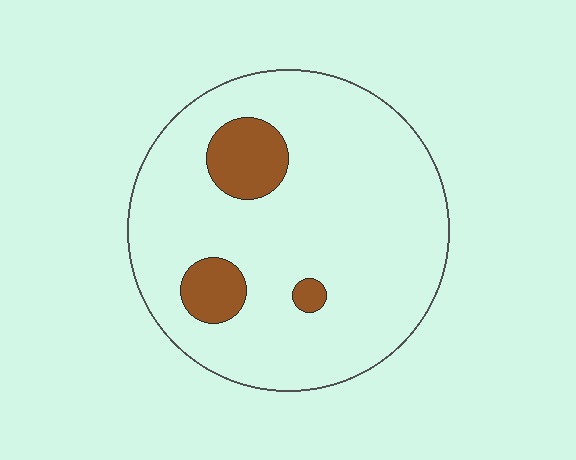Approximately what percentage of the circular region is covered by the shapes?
Approximately 10%.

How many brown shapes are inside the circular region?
3.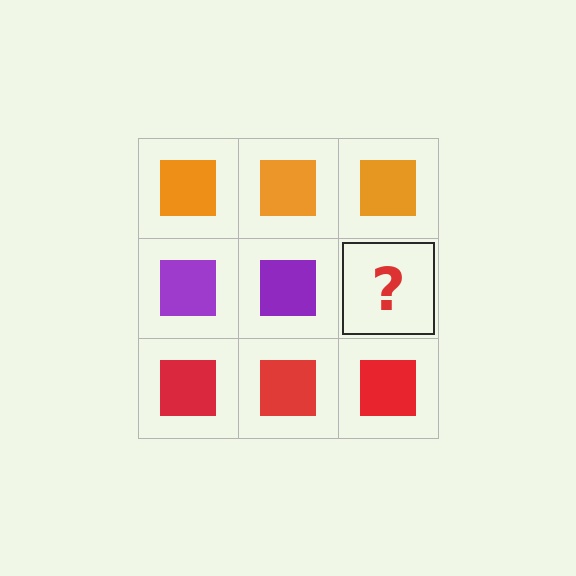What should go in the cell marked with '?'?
The missing cell should contain a purple square.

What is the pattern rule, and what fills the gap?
The rule is that each row has a consistent color. The gap should be filled with a purple square.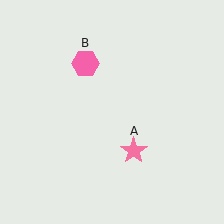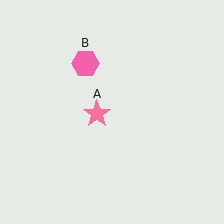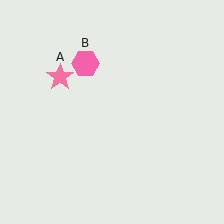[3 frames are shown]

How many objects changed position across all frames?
1 object changed position: pink star (object A).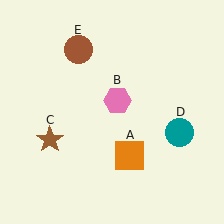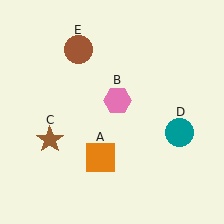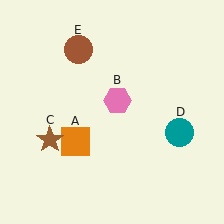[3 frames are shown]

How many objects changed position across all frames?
1 object changed position: orange square (object A).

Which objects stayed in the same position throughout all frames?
Pink hexagon (object B) and brown star (object C) and teal circle (object D) and brown circle (object E) remained stationary.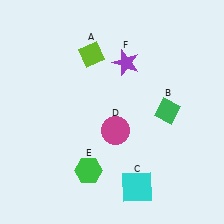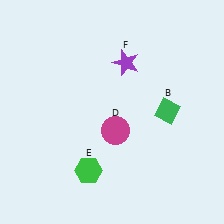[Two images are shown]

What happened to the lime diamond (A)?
The lime diamond (A) was removed in Image 2. It was in the top-left area of Image 1.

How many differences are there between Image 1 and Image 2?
There are 2 differences between the two images.